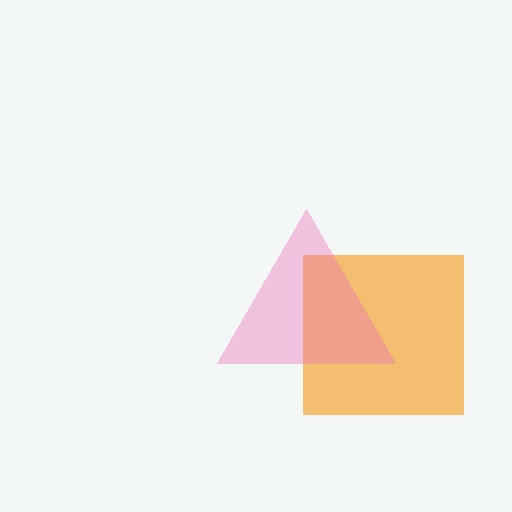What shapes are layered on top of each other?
The layered shapes are: an orange square, a pink triangle.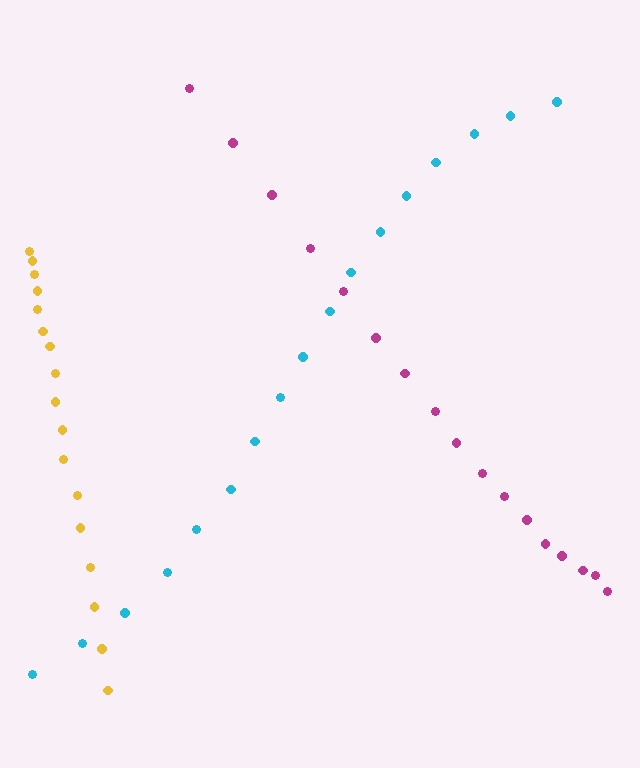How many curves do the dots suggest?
There are 3 distinct paths.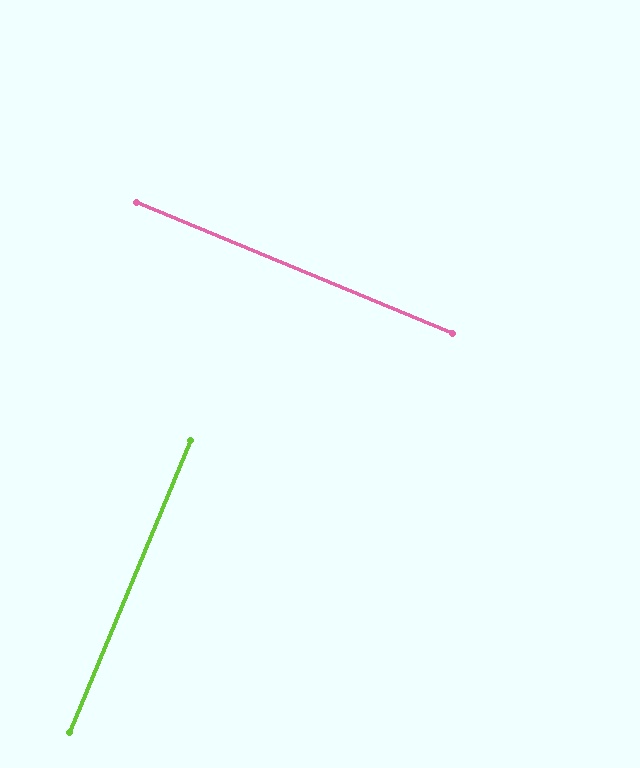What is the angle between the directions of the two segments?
Approximately 90 degrees.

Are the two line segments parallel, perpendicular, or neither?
Perpendicular — they meet at approximately 90°.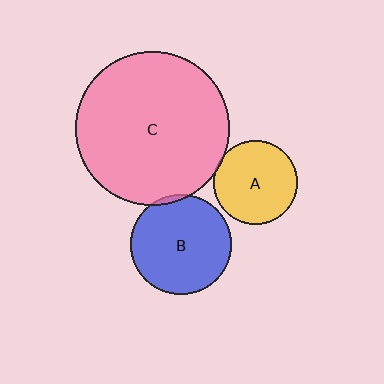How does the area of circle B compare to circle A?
Approximately 1.4 times.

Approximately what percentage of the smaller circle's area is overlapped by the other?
Approximately 5%.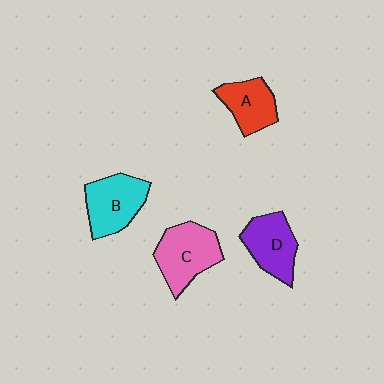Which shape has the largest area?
Shape C (pink).